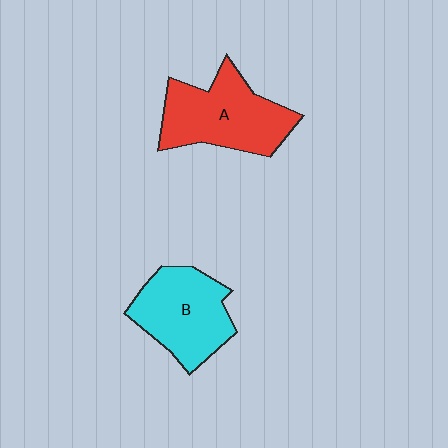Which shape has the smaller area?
Shape B (cyan).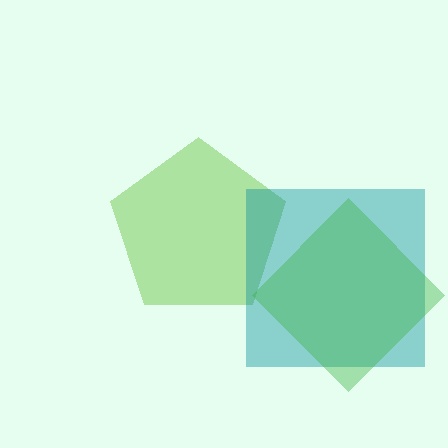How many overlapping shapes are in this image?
There are 3 overlapping shapes in the image.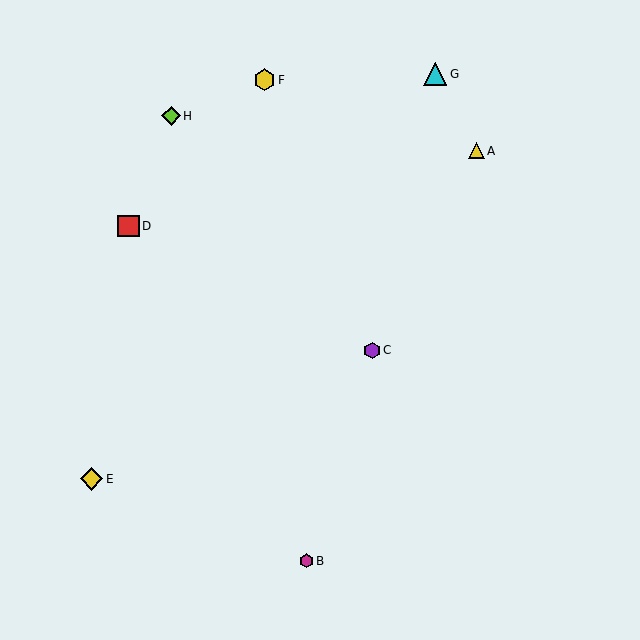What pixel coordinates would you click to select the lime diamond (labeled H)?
Click at (171, 116) to select the lime diamond H.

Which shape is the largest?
The cyan triangle (labeled G) is the largest.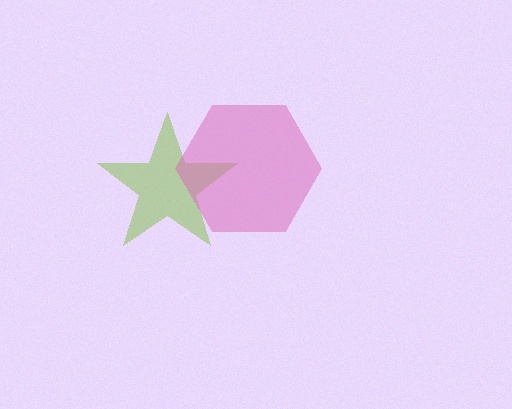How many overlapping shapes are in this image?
There are 2 overlapping shapes in the image.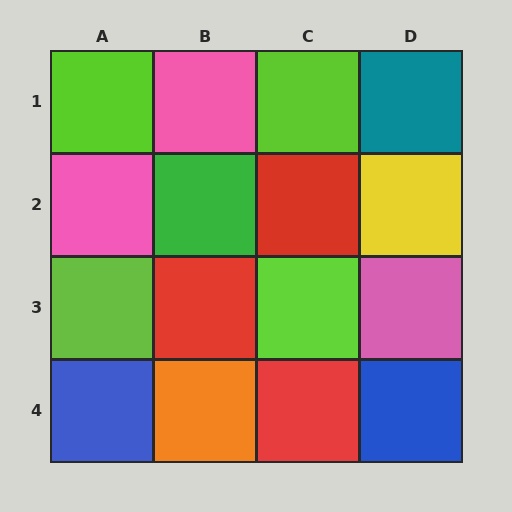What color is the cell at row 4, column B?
Orange.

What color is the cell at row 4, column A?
Blue.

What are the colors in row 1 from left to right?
Lime, pink, lime, teal.